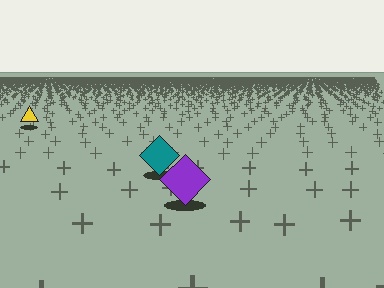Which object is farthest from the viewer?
The yellow triangle is farthest from the viewer. It appears smaller and the ground texture around it is denser.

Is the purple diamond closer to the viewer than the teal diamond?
Yes. The purple diamond is closer — you can tell from the texture gradient: the ground texture is coarser near it.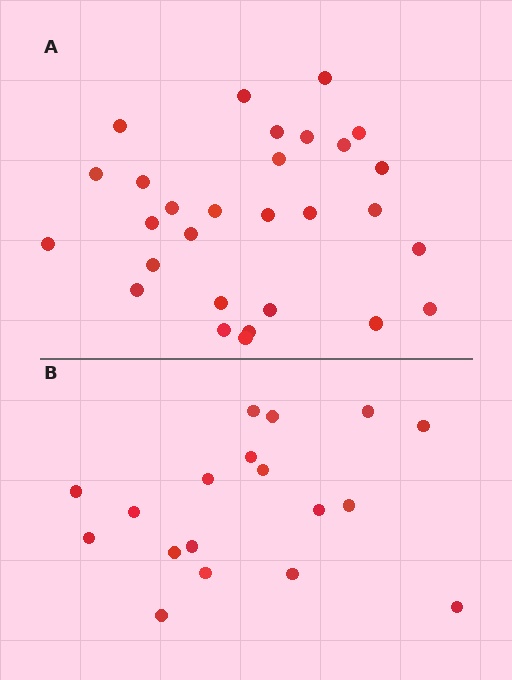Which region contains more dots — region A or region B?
Region A (the top region) has more dots.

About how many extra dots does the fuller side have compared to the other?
Region A has roughly 12 or so more dots than region B.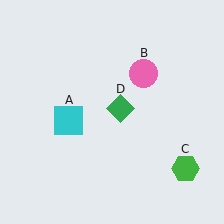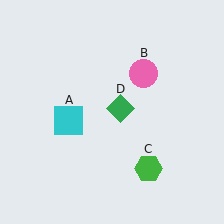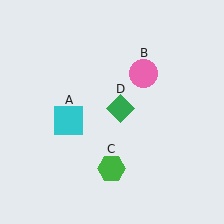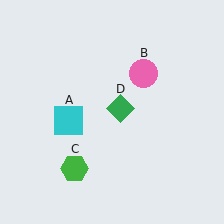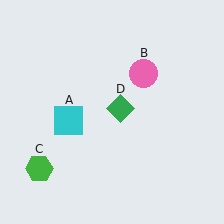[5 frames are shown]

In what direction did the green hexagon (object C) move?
The green hexagon (object C) moved left.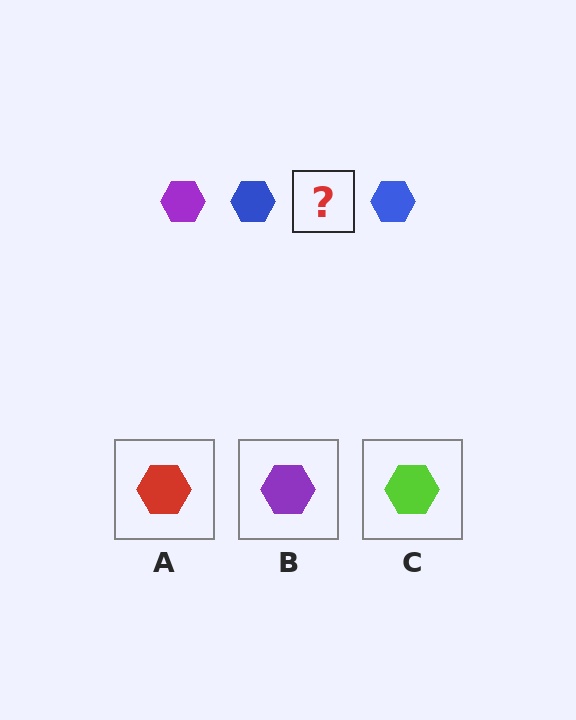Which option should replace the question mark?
Option B.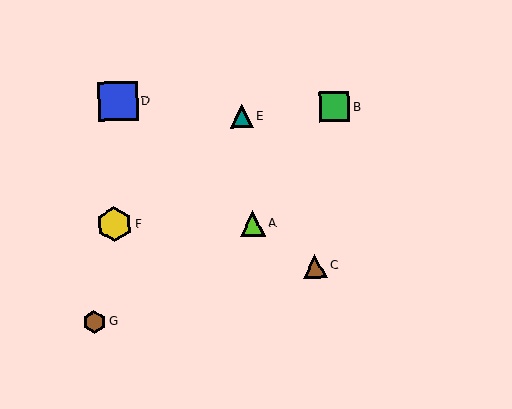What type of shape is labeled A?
Shape A is a lime triangle.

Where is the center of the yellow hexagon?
The center of the yellow hexagon is at (114, 224).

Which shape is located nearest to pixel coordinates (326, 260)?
The brown triangle (labeled C) at (315, 266) is nearest to that location.